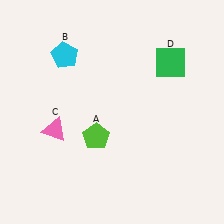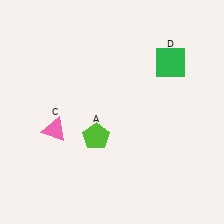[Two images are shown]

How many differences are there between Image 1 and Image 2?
There is 1 difference between the two images.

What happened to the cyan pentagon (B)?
The cyan pentagon (B) was removed in Image 2. It was in the top-left area of Image 1.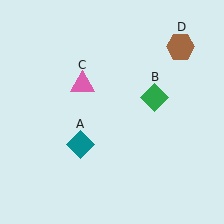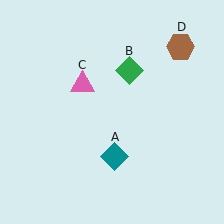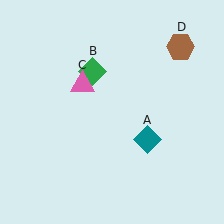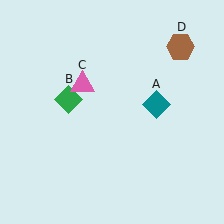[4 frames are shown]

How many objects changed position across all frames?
2 objects changed position: teal diamond (object A), green diamond (object B).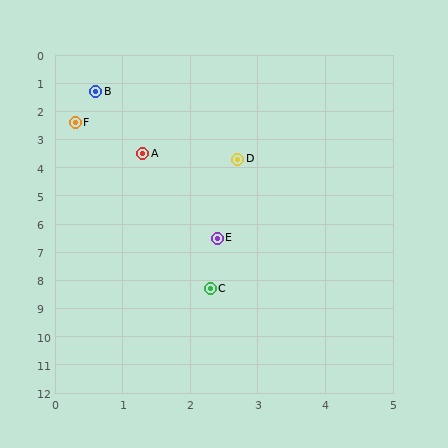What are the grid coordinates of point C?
Point C is at approximately (2.3, 8.3).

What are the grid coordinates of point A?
Point A is at approximately (1.3, 3.5).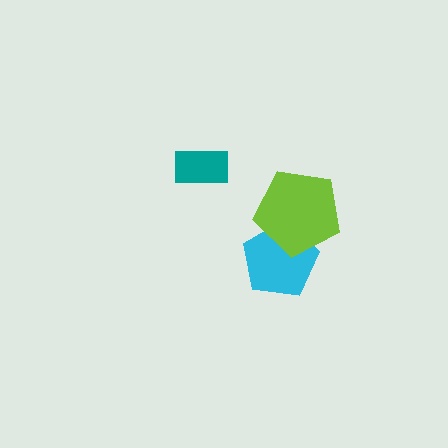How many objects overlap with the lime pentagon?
1 object overlaps with the lime pentagon.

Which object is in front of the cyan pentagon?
The lime pentagon is in front of the cyan pentagon.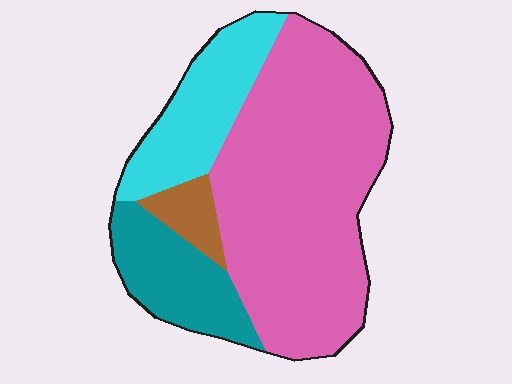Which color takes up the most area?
Pink, at roughly 60%.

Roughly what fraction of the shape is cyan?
Cyan covers 19% of the shape.